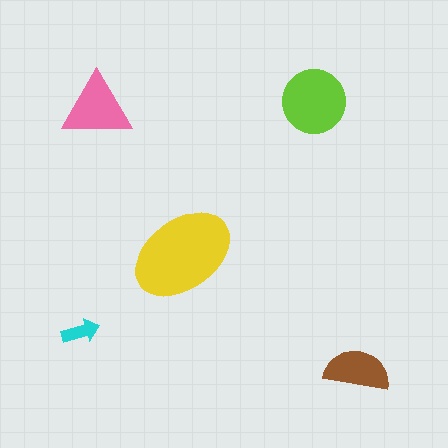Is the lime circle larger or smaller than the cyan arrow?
Larger.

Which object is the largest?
The yellow ellipse.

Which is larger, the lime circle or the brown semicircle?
The lime circle.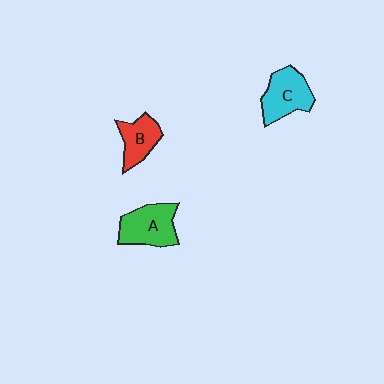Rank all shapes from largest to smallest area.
From largest to smallest: A (green), C (cyan), B (red).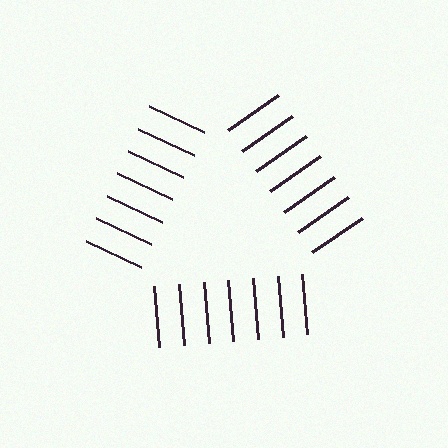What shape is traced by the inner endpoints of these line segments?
An illusory triangle — the line segments terminate on its edges but no continuous stroke is drawn.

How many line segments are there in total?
21 — 7 along each of the 3 edges.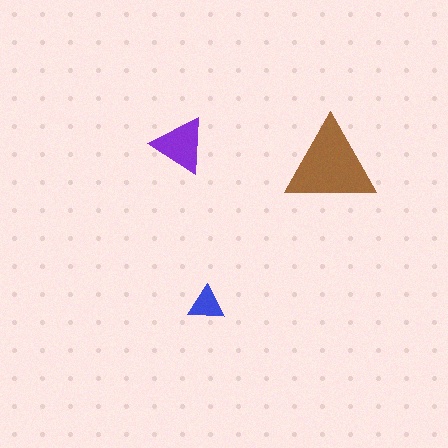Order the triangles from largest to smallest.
the brown one, the purple one, the blue one.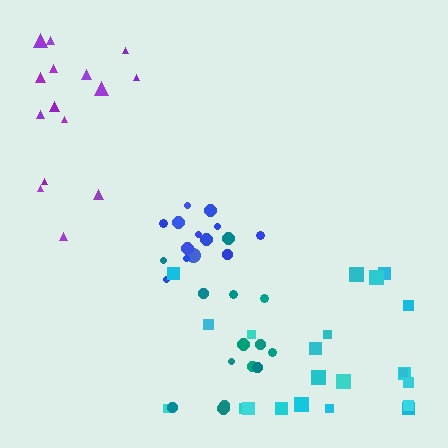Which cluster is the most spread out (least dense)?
Cyan.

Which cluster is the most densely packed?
Blue.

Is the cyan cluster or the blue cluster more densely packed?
Blue.